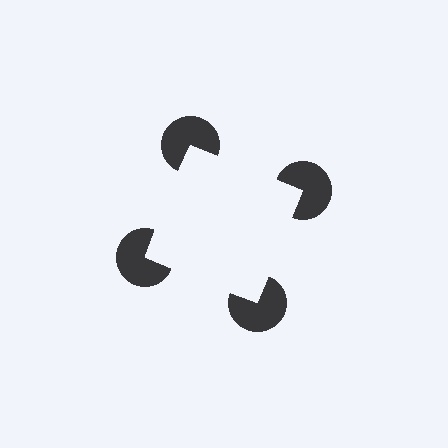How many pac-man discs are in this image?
There are 4 — one at each vertex of the illusory square.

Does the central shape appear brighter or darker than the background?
It typically appears slightly brighter than the background, even though no actual brightness change is drawn.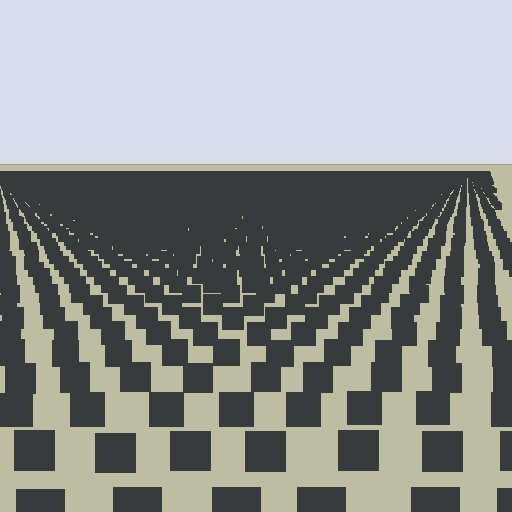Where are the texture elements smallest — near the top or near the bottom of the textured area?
Near the top.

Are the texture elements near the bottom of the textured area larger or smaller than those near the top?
Larger. Near the bottom, elements are closer to the viewer and appear at a bigger on-screen size.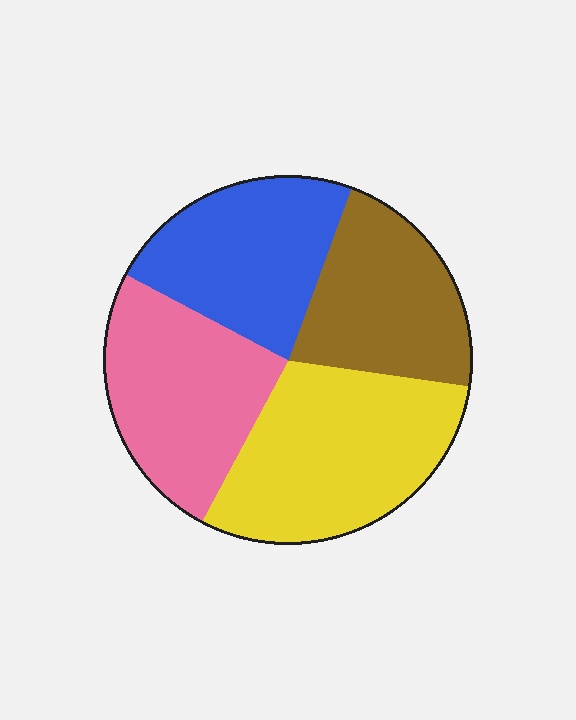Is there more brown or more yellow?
Yellow.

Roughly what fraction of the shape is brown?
Brown takes up about one fifth (1/5) of the shape.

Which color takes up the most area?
Yellow, at roughly 30%.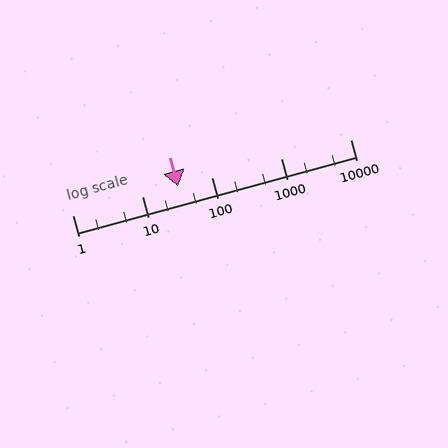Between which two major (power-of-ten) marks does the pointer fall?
The pointer is between 10 and 100.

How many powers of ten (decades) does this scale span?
The scale spans 4 decades, from 1 to 10000.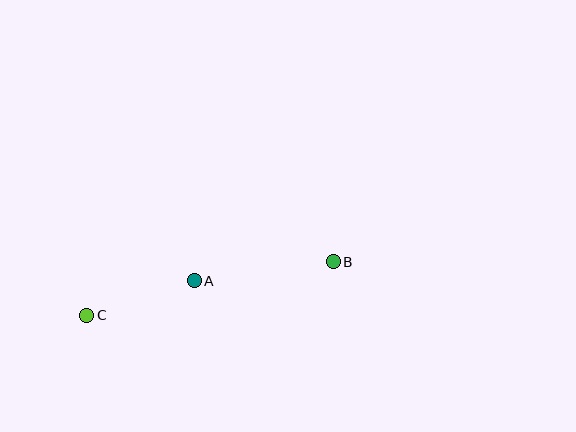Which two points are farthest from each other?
Points B and C are farthest from each other.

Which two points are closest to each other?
Points A and C are closest to each other.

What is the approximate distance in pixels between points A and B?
The distance between A and B is approximately 140 pixels.